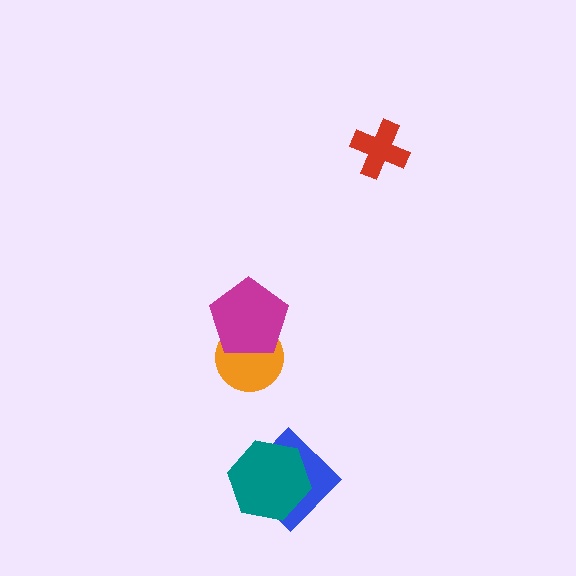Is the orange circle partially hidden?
Yes, it is partially covered by another shape.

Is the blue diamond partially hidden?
Yes, it is partially covered by another shape.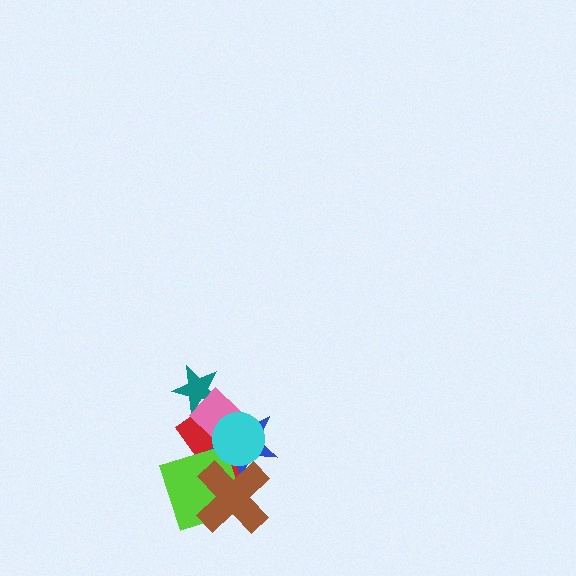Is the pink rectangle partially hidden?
Yes, it is partially covered by another shape.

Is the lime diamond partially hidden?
Yes, it is partially covered by another shape.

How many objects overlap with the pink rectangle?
5 objects overlap with the pink rectangle.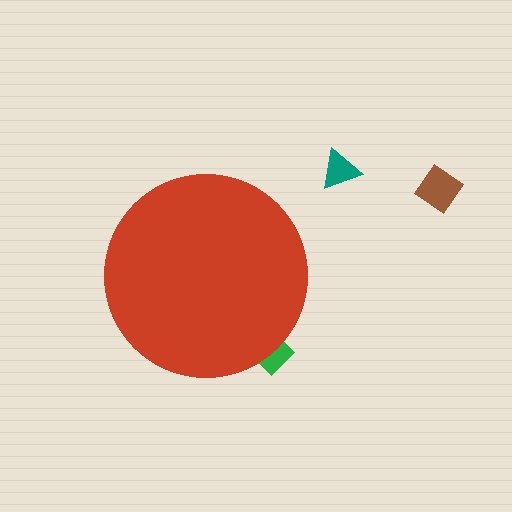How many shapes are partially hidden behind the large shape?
1 shape is partially hidden.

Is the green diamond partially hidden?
Yes, the green diamond is partially hidden behind the red circle.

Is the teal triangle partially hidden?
No, the teal triangle is fully visible.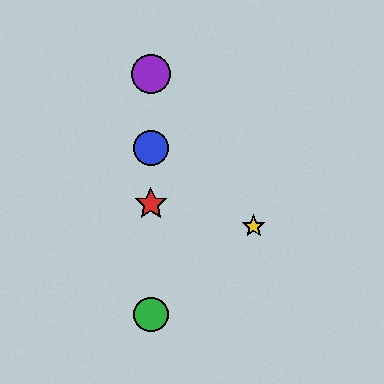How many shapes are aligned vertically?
4 shapes (the red star, the blue circle, the green circle, the purple circle) are aligned vertically.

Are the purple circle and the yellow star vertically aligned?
No, the purple circle is at x≈151 and the yellow star is at x≈254.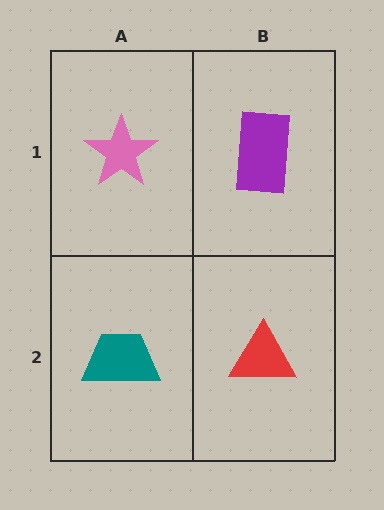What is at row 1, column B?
A purple rectangle.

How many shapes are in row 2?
2 shapes.